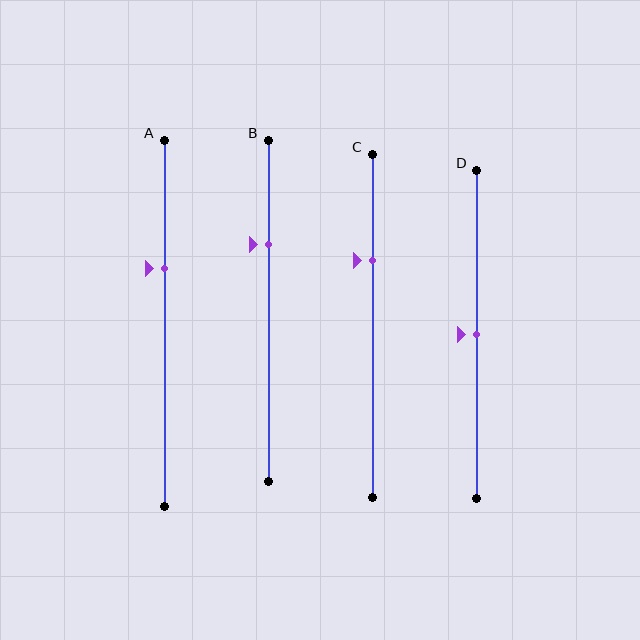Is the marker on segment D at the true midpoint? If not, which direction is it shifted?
Yes, the marker on segment D is at the true midpoint.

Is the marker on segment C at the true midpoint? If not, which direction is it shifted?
No, the marker on segment C is shifted upward by about 19% of the segment length.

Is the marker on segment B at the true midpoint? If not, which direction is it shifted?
No, the marker on segment B is shifted upward by about 19% of the segment length.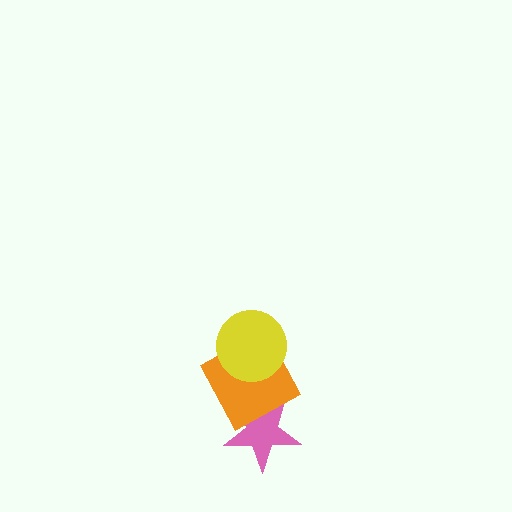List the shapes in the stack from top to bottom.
From top to bottom: the yellow circle, the orange square, the pink star.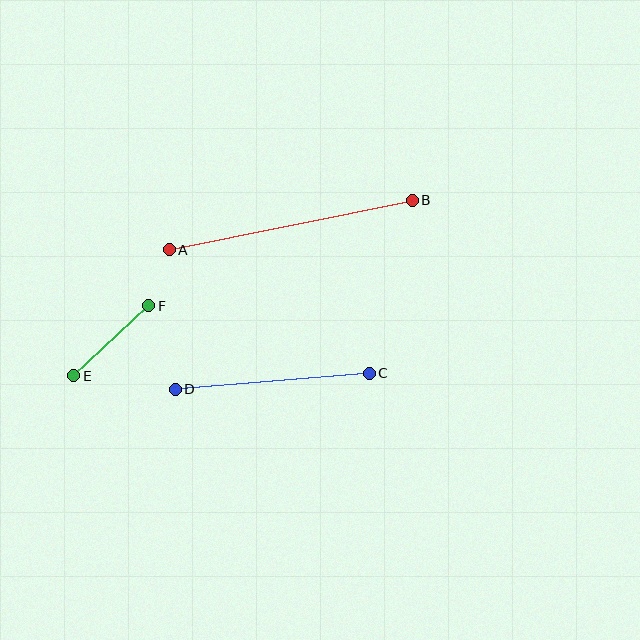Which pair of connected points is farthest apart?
Points A and B are farthest apart.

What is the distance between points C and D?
The distance is approximately 194 pixels.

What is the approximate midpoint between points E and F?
The midpoint is at approximately (111, 341) pixels.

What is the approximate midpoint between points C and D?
The midpoint is at approximately (272, 381) pixels.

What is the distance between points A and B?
The distance is approximately 248 pixels.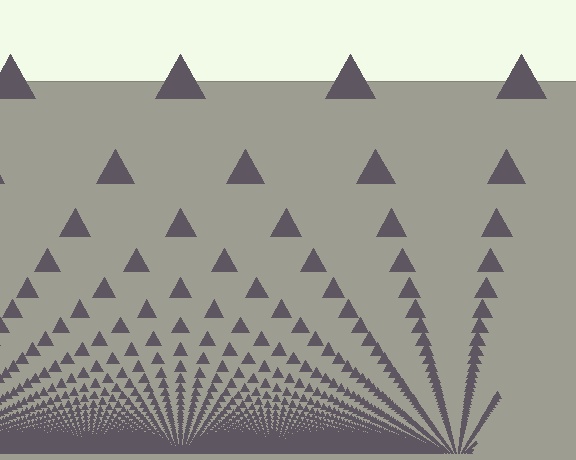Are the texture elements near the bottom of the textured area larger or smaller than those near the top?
Smaller. The gradient is inverted — elements near the bottom are smaller and denser.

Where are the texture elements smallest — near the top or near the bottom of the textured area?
Near the bottom.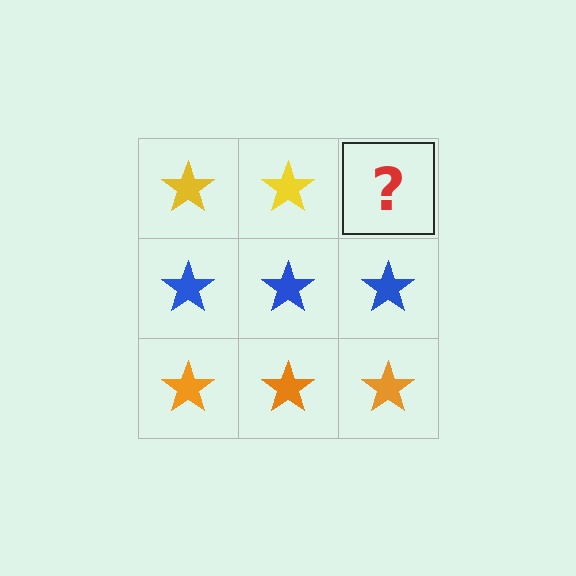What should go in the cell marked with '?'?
The missing cell should contain a yellow star.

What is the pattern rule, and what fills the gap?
The rule is that each row has a consistent color. The gap should be filled with a yellow star.